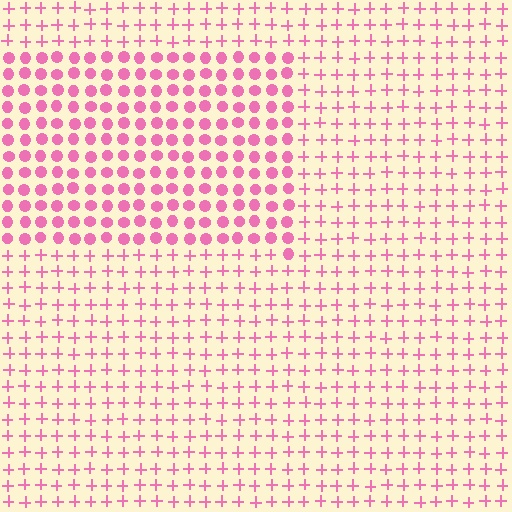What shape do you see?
I see a rectangle.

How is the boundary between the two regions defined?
The boundary is defined by a change in element shape: circles inside vs. plus signs outside. All elements share the same color and spacing.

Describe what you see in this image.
The image is filled with small pink elements arranged in a uniform grid. A rectangle-shaped region contains circles, while the surrounding area contains plus signs. The boundary is defined purely by the change in element shape.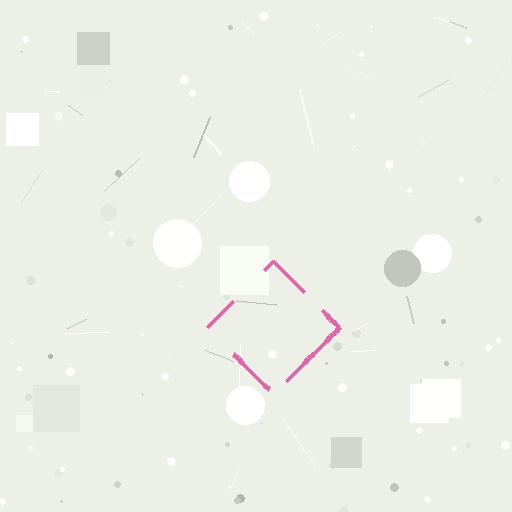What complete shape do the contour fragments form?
The contour fragments form a diamond.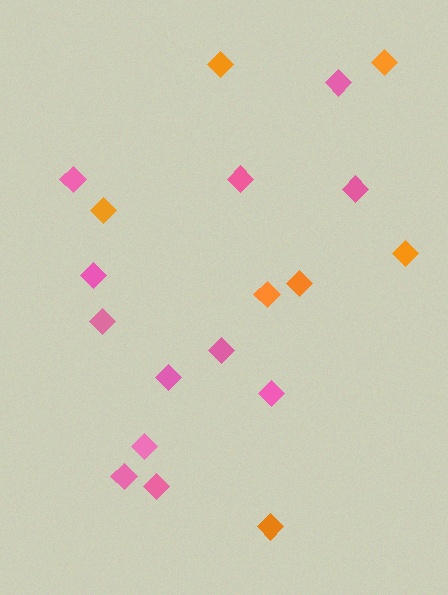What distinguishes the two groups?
There are 2 groups: one group of pink diamonds (12) and one group of orange diamonds (7).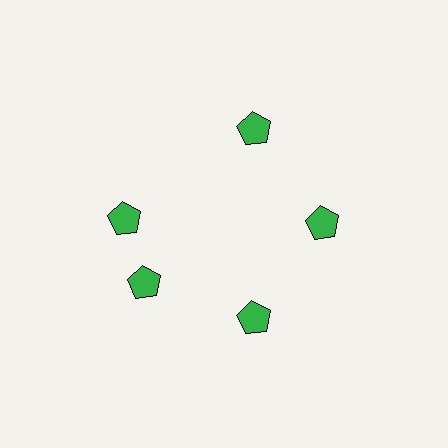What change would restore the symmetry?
The symmetry would be restored by rotating it back into even spacing with its neighbors so that all 5 pentagons sit at equal angles and equal distance from the center.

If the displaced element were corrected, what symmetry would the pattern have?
It would have 5-fold rotational symmetry — the pattern would map onto itself every 72 degrees.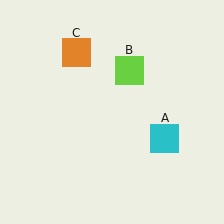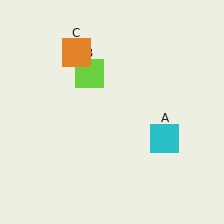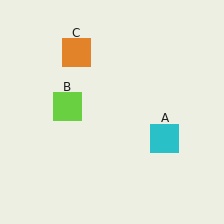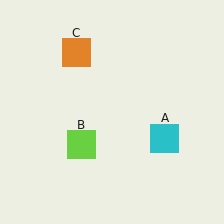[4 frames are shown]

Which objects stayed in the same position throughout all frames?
Cyan square (object A) and orange square (object C) remained stationary.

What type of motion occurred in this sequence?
The lime square (object B) rotated counterclockwise around the center of the scene.